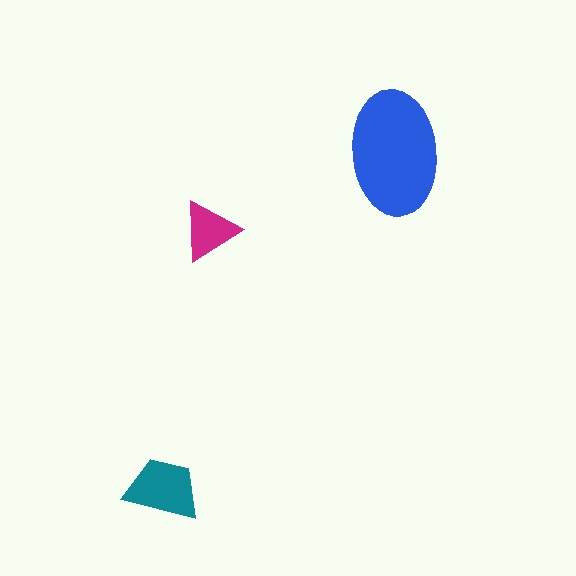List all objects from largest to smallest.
The blue ellipse, the teal trapezoid, the magenta triangle.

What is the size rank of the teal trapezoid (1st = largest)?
2nd.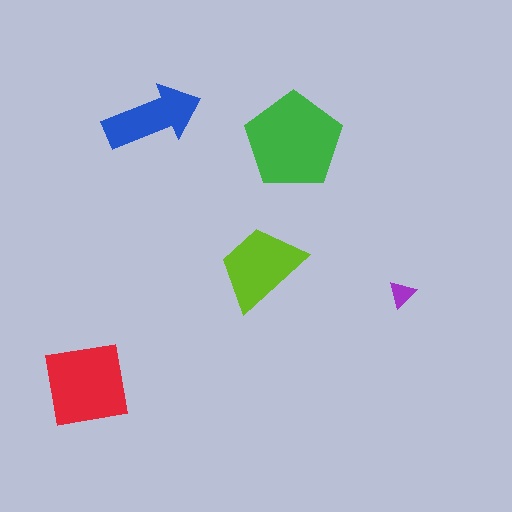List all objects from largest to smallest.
The green pentagon, the red square, the lime trapezoid, the blue arrow, the purple triangle.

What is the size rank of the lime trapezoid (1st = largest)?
3rd.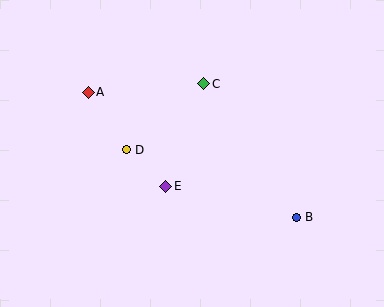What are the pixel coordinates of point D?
Point D is at (127, 150).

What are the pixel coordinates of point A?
Point A is at (88, 92).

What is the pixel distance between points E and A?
The distance between E and A is 122 pixels.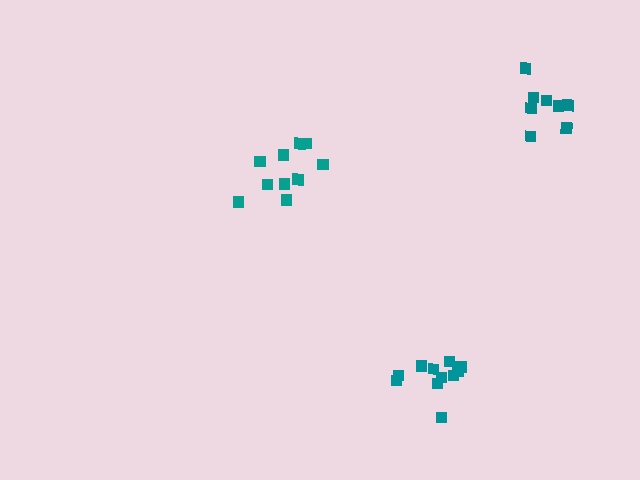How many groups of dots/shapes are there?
There are 3 groups.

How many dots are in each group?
Group 1: 10 dots, Group 2: 11 dots, Group 3: 8 dots (29 total).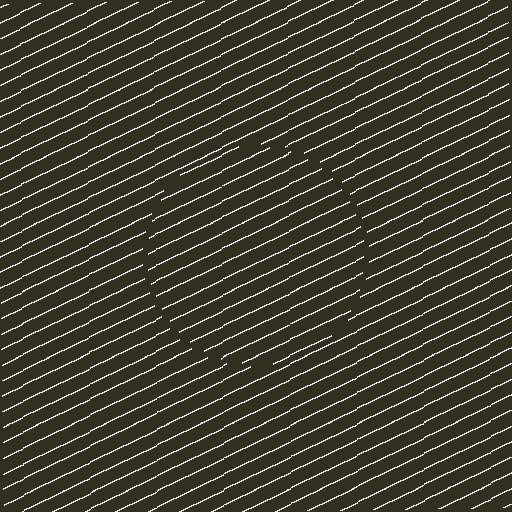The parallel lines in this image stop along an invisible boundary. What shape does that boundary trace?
An illusory circle. The interior of the shape contains the same grating, shifted by half a period — the contour is defined by the phase discontinuity where line-ends from the inner and outer gratings abut.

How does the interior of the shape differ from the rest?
The interior of the shape contains the same grating, shifted by half a period — the contour is defined by the phase discontinuity where line-ends from the inner and outer gratings abut.